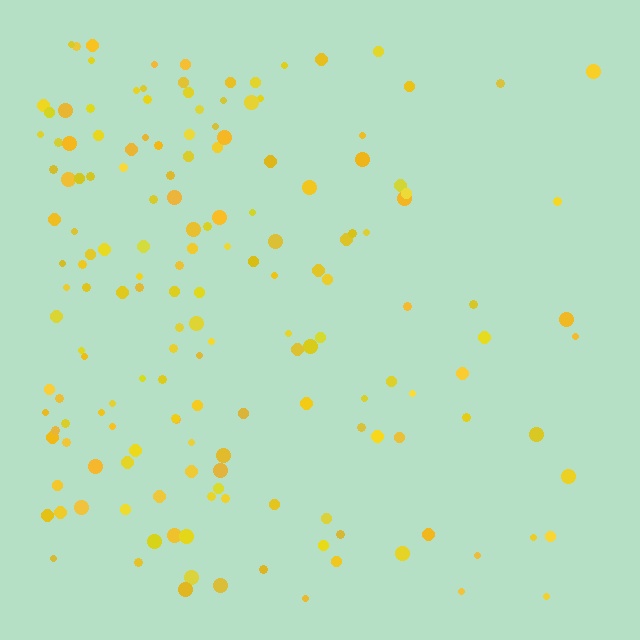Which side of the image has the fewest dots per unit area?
The right.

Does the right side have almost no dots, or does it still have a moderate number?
Still a moderate number, just noticeably fewer than the left.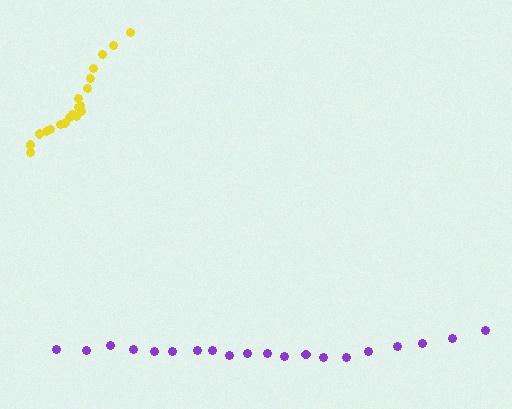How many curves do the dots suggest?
There are 2 distinct paths.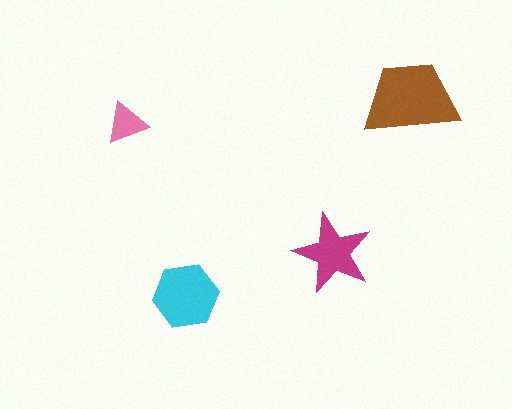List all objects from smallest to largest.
The pink triangle, the magenta star, the cyan hexagon, the brown trapezoid.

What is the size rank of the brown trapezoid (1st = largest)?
1st.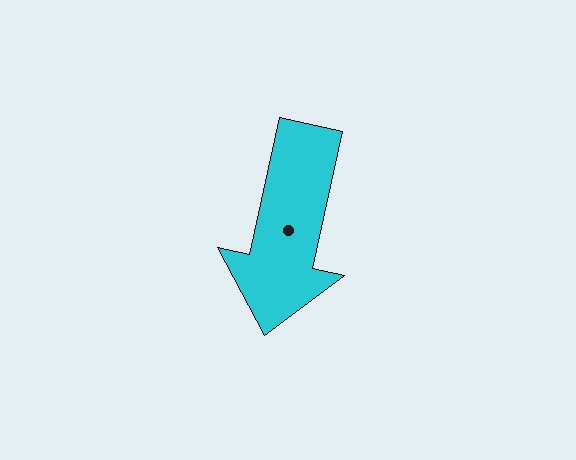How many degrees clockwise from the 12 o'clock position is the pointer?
Approximately 193 degrees.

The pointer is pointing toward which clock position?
Roughly 6 o'clock.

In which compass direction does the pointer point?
South.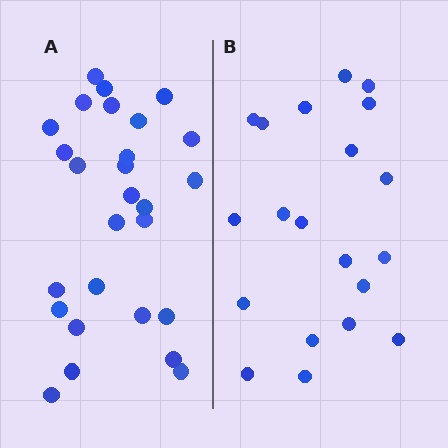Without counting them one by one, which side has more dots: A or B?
Region A (the left region) has more dots.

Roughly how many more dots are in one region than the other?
Region A has roughly 8 or so more dots than region B.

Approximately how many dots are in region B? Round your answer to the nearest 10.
About 20 dots.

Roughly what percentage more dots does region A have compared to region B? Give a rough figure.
About 35% more.